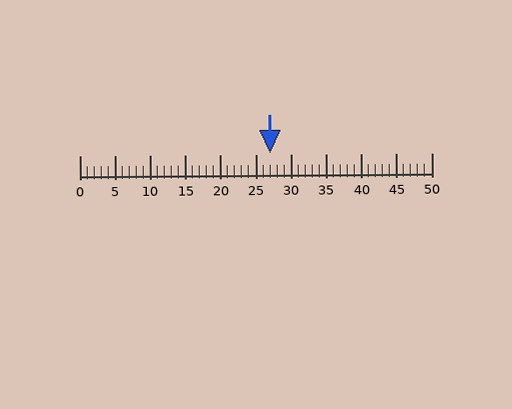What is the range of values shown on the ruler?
The ruler shows values from 0 to 50.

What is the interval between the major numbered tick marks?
The major tick marks are spaced 5 units apart.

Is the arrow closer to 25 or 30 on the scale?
The arrow is closer to 25.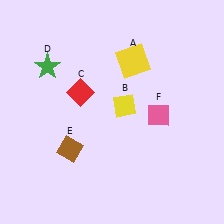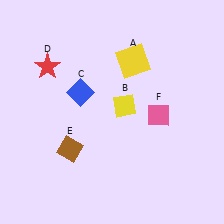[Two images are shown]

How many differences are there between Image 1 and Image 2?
There are 2 differences between the two images.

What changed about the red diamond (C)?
In Image 1, C is red. In Image 2, it changed to blue.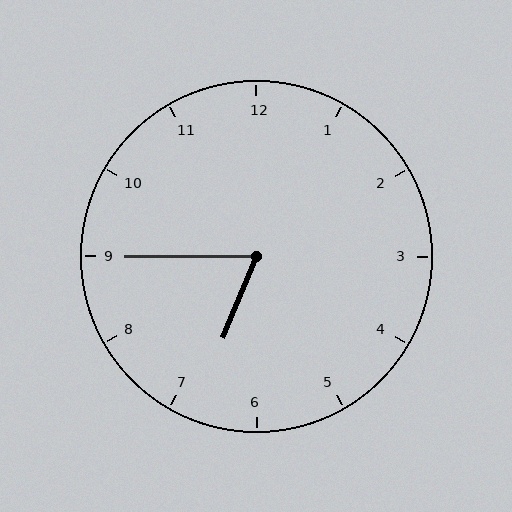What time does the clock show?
6:45.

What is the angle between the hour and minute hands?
Approximately 68 degrees.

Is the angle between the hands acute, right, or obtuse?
It is acute.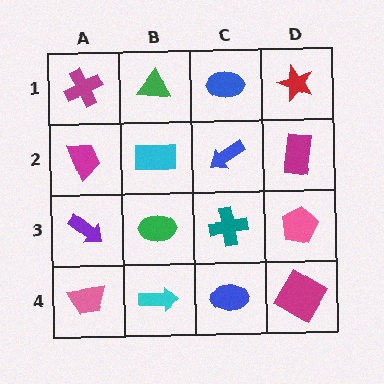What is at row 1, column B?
A green triangle.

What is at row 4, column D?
A magenta square.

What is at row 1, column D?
A red star.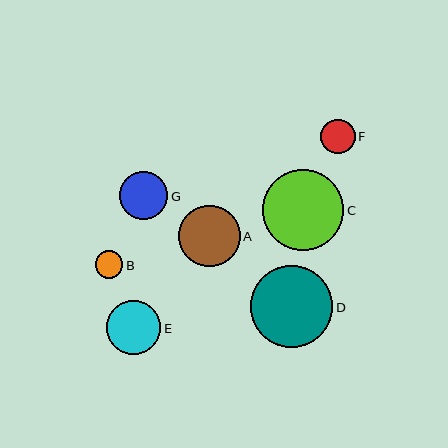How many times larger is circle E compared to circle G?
Circle E is approximately 1.1 times the size of circle G.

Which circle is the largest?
Circle D is the largest with a size of approximately 82 pixels.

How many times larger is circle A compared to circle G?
Circle A is approximately 1.3 times the size of circle G.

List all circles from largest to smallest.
From largest to smallest: D, C, A, E, G, F, B.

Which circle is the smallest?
Circle B is the smallest with a size of approximately 28 pixels.